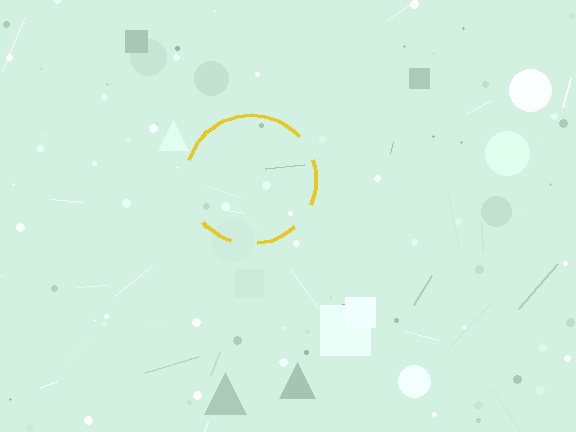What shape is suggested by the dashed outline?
The dashed outline suggests a circle.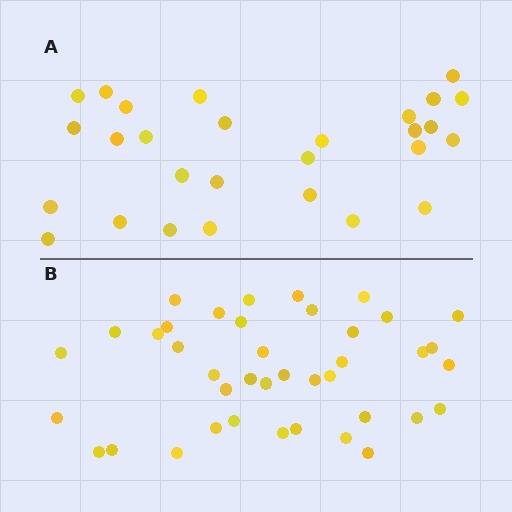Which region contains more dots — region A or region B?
Region B (the bottom region) has more dots.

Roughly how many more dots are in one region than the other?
Region B has roughly 12 or so more dots than region A.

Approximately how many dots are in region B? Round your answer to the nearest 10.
About 40 dots.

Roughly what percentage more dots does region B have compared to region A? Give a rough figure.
About 45% more.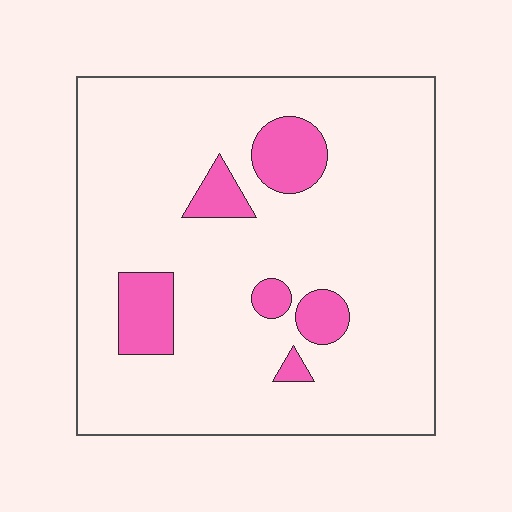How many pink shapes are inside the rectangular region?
6.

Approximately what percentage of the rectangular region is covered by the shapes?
Approximately 15%.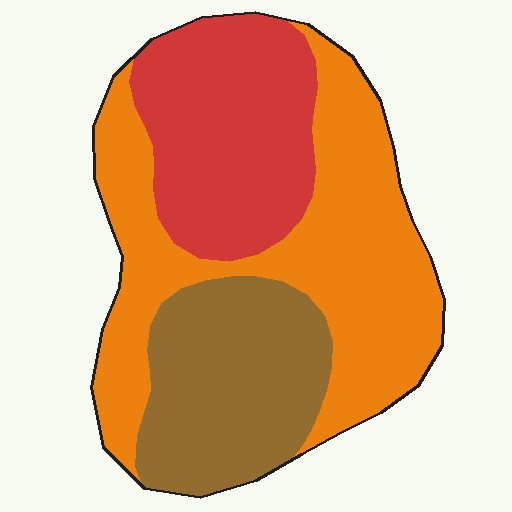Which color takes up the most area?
Orange, at roughly 45%.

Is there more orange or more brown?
Orange.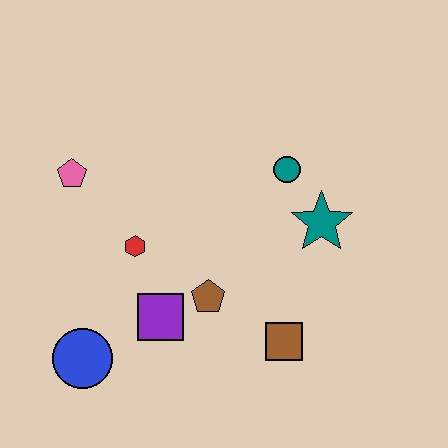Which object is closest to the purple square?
The brown pentagon is closest to the purple square.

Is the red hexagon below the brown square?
No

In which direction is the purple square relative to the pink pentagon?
The purple square is below the pink pentagon.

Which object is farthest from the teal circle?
The blue circle is farthest from the teal circle.